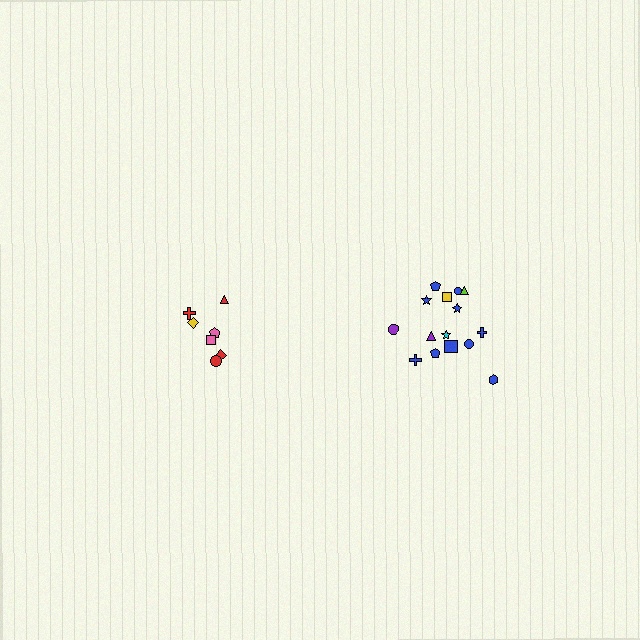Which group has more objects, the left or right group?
The right group.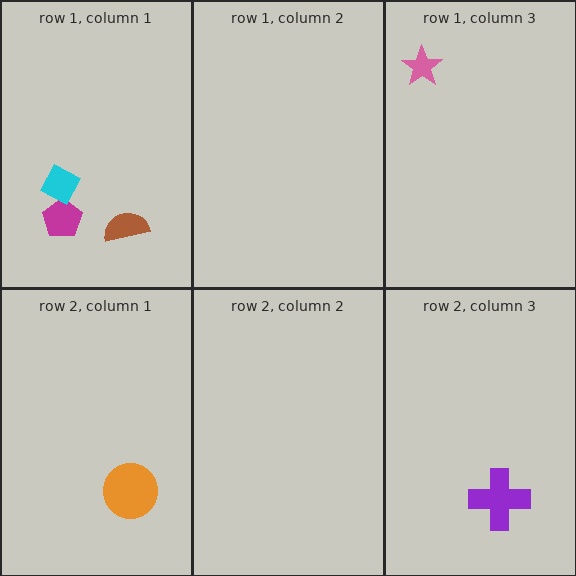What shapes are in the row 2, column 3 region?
The purple cross.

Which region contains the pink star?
The row 1, column 3 region.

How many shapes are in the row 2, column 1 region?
1.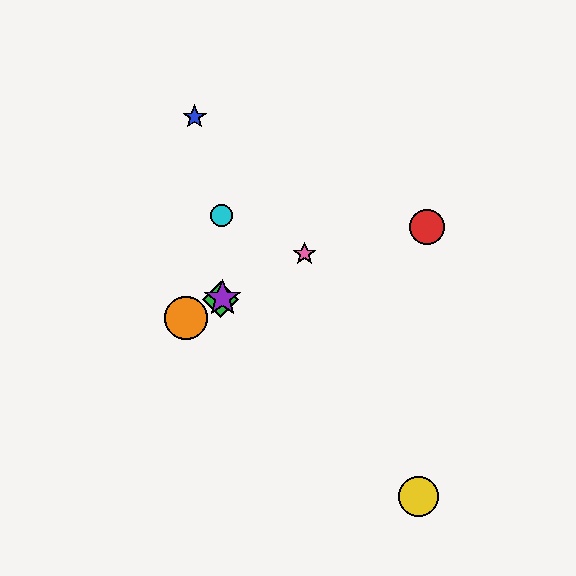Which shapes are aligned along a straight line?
The green diamond, the purple star, the orange circle, the pink star are aligned along a straight line.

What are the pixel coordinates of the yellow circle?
The yellow circle is at (418, 497).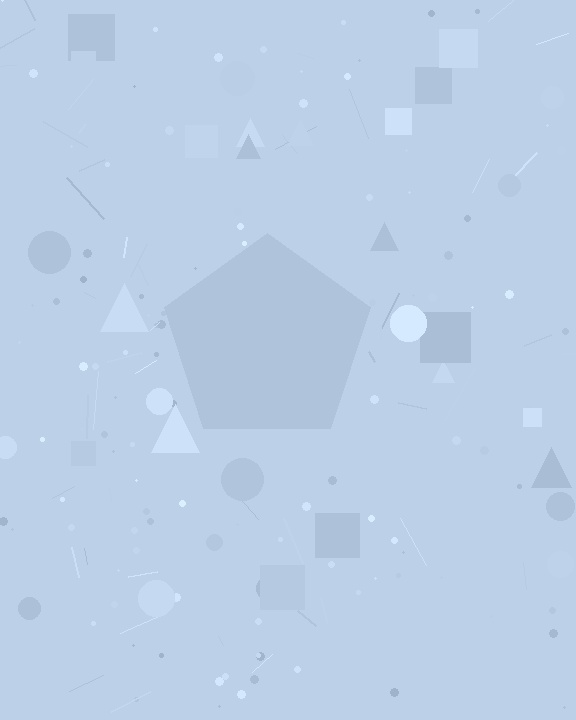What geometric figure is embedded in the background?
A pentagon is embedded in the background.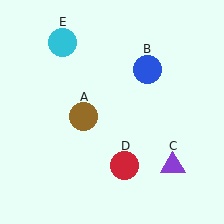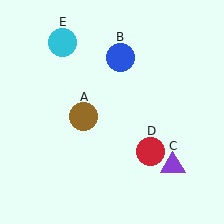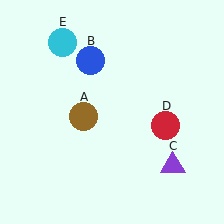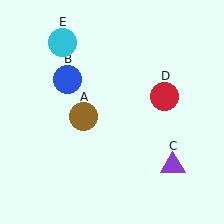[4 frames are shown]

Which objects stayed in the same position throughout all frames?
Brown circle (object A) and purple triangle (object C) and cyan circle (object E) remained stationary.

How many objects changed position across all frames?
2 objects changed position: blue circle (object B), red circle (object D).